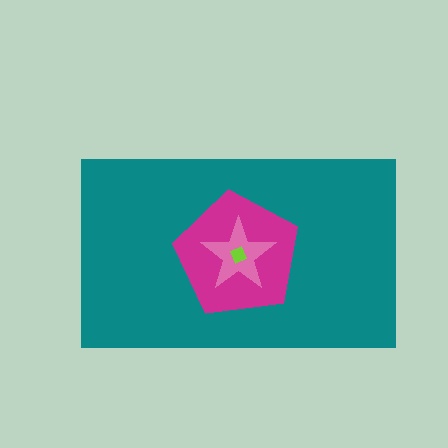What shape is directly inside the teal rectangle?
The magenta pentagon.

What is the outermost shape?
The teal rectangle.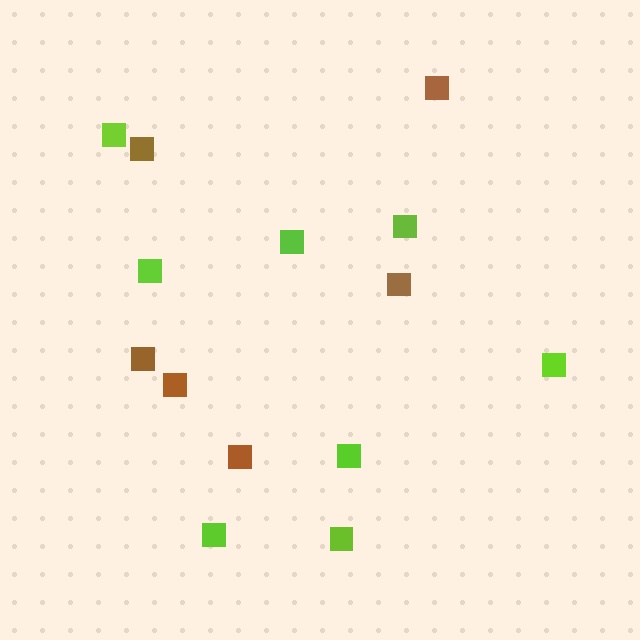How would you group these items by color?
There are 2 groups: one group of lime squares (8) and one group of brown squares (6).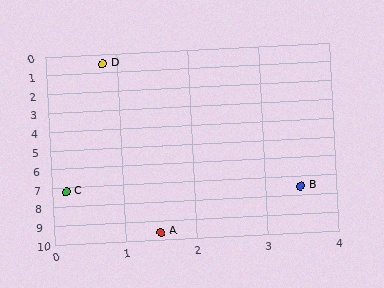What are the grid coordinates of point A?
Point A is at approximately (1.5, 9.6).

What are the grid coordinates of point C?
Point C is at approximately (0.2, 7.2).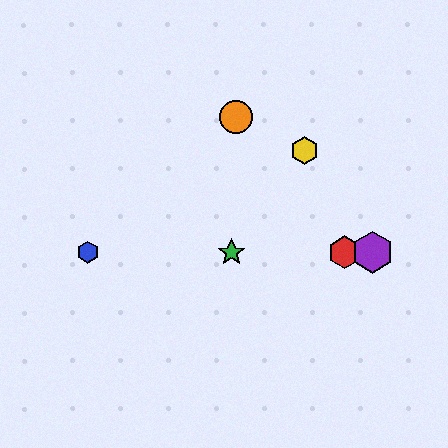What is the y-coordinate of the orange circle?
The orange circle is at y≈117.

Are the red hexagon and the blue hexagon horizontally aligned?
Yes, both are at y≈252.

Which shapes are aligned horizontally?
The red hexagon, the blue hexagon, the green star, the purple hexagon are aligned horizontally.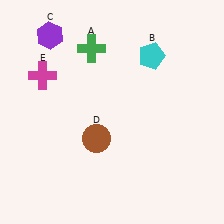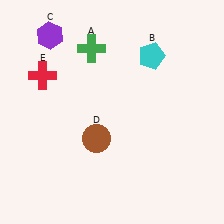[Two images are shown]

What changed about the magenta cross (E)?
In Image 1, E is magenta. In Image 2, it changed to red.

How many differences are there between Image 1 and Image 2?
There is 1 difference between the two images.